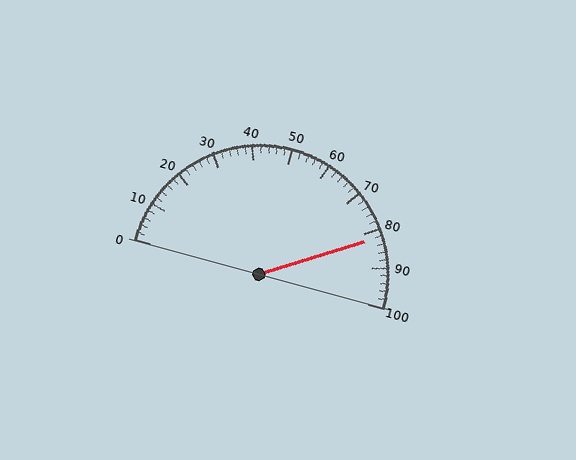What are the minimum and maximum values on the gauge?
The gauge ranges from 0 to 100.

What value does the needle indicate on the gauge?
The needle indicates approximately 82.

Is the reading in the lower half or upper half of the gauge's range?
The reading is in the upper half of the range (0 to 100).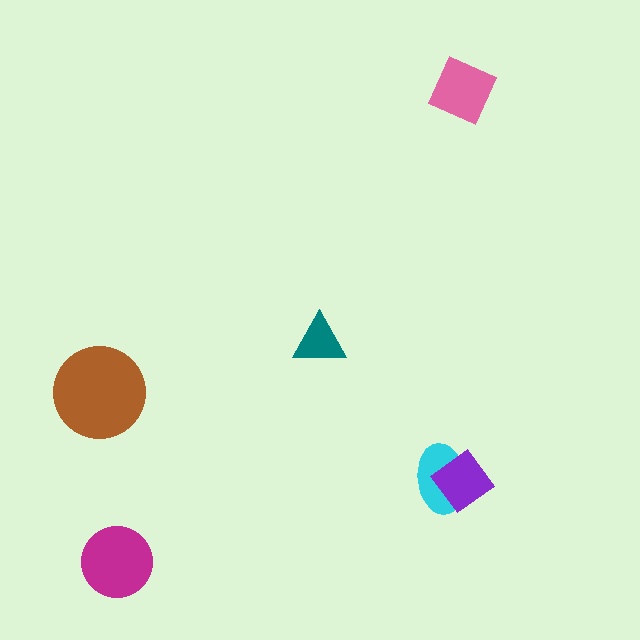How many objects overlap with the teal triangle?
0 objects overlap with the teal triangle.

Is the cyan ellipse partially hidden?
Yes, it is partially covered by another shape.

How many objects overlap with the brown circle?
0 objects overlap with the brown circle.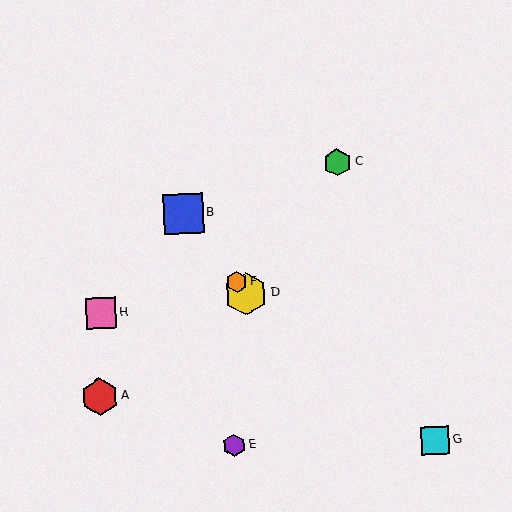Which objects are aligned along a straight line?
Objects B, D, F are aligned along a straight line.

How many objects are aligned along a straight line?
3 objects (B, D, F) are aligned along a straight line.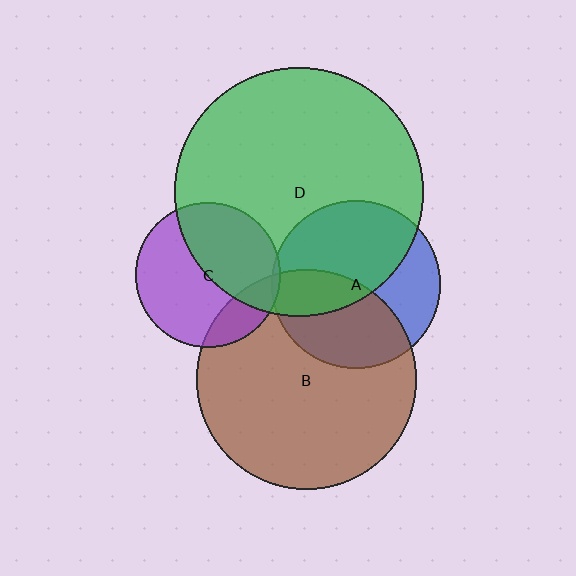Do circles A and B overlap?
Yes.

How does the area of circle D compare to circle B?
Approximately 1.3 times.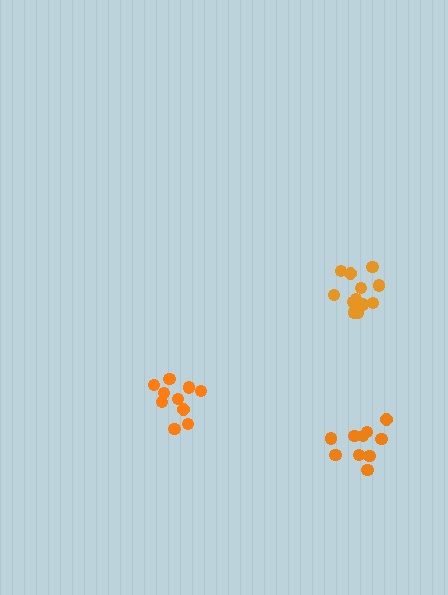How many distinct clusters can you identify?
There are 3 distinct clusters.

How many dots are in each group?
Group 1: 10 dots, Group 2: 12 dots, Group 3: 10 dots (32 total).